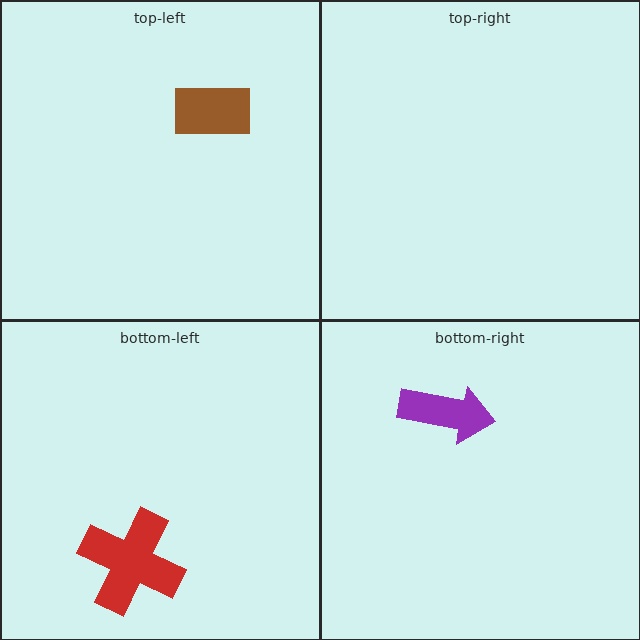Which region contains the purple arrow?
The bottom-right region.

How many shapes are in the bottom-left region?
1.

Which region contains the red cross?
The bottom-left region.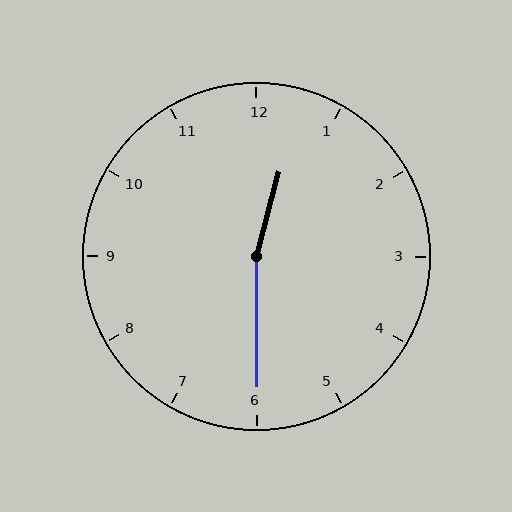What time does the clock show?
12:30.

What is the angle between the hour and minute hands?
Approximately 165 degrees.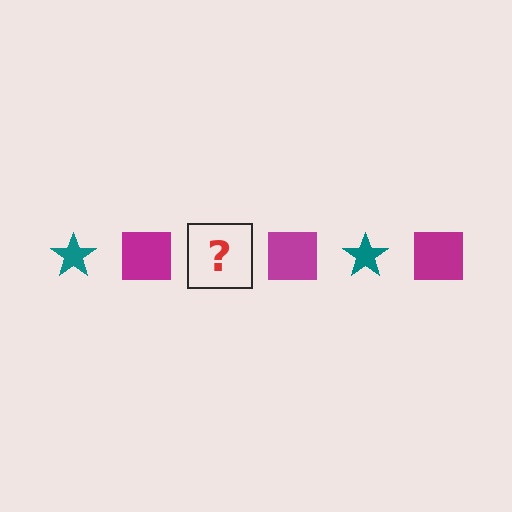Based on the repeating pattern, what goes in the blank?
The blank should be a teal star.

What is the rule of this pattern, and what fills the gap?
The rule is that the pattern alternates between teal star and magenta square. The gap should be filled with a teal star.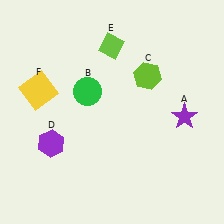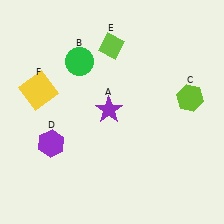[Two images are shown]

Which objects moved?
The objects that moved are: the purple star (A), the green circle (B), the lime hexagon (C).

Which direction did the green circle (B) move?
The green circle (B) moved up.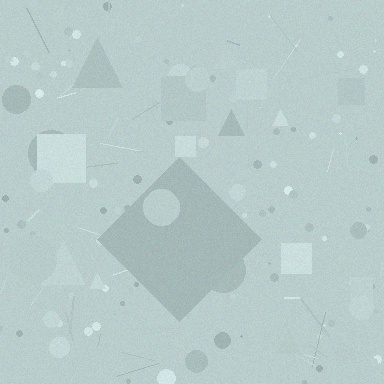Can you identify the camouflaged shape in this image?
The camouflaged shape is a diamond.